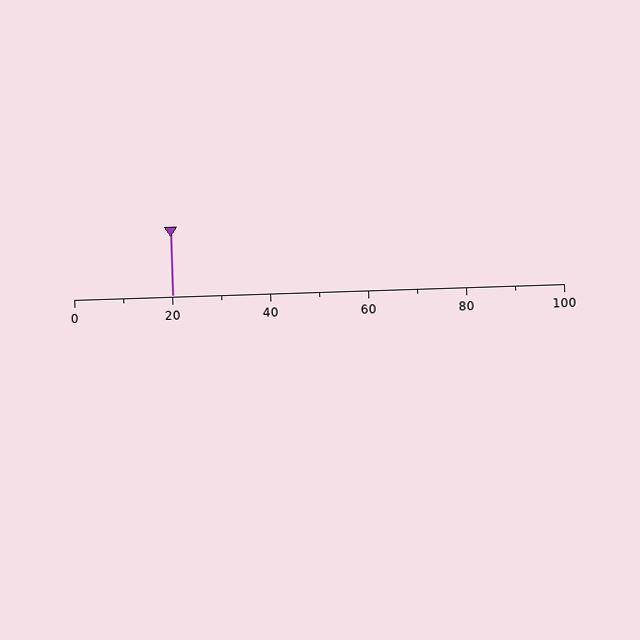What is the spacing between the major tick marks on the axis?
The major ticks are spaced 20 apart.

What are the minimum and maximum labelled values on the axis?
The axis runs from 0 to 100.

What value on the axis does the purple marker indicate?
The marker indicates approximately 20.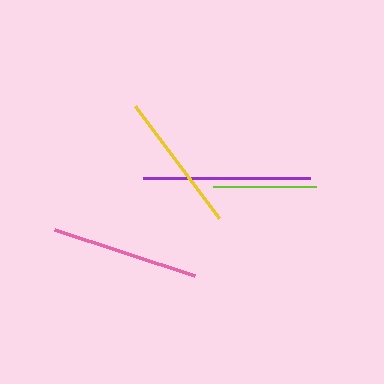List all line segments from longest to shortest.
From longest to shortest: purple, pink, yellow, lime.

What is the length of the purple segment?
The purple segment is approximately 167 pixels long.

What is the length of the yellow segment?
The yellow segment is approximately 140 pixels long.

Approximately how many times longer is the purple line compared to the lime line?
The purple line is approximately 1.6 times the length of the lime line.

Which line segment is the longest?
The purple line is the longest at approximately 167 pixels.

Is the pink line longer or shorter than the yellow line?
The pink line is longer than the yellow line.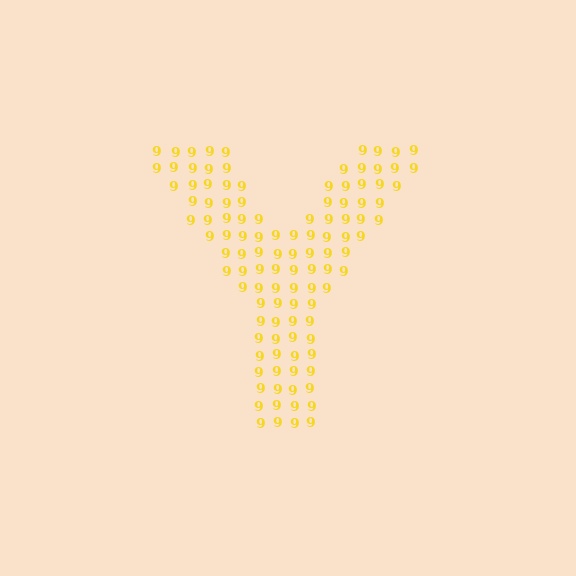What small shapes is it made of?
It is made of small digit 9's.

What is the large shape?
The large shape is the letter Y.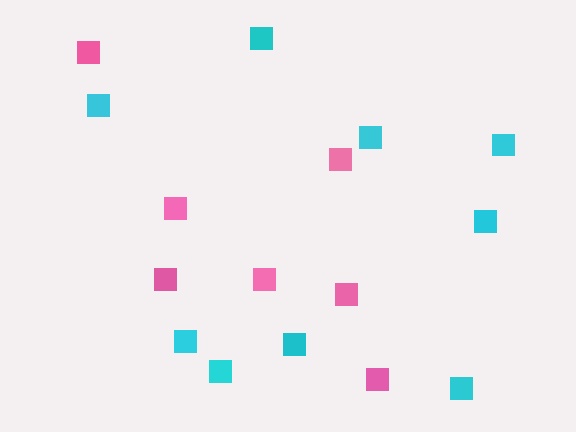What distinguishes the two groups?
There are 2 groups: one group of cyan squares (9) and one group of pink squares (7).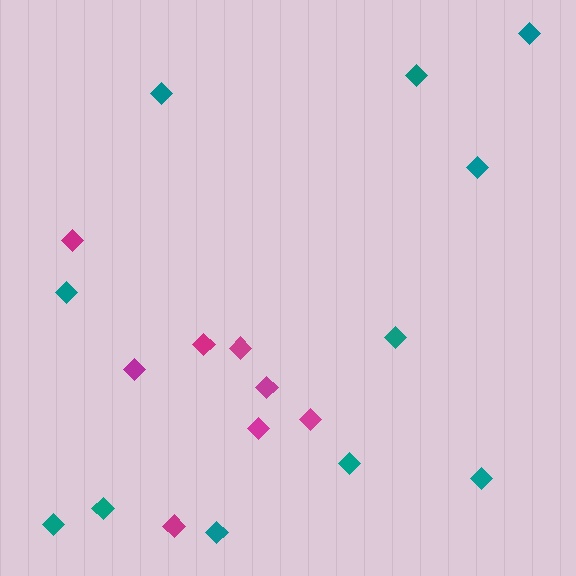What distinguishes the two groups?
There are 2 groups: one group of teal diamonds (11) and one group of magenta diamonds (8).